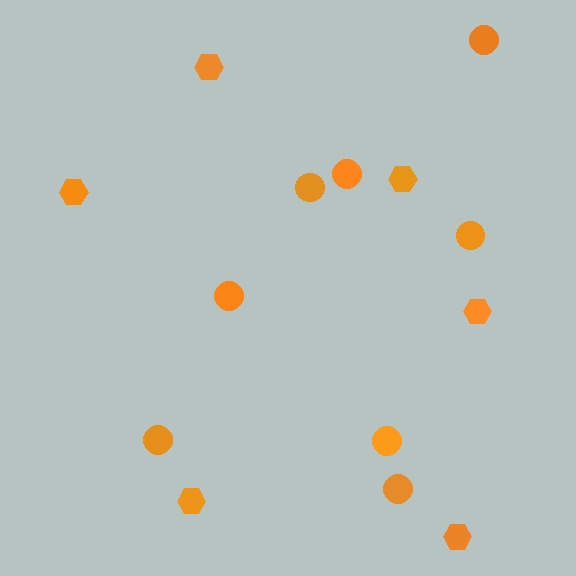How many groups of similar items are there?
There are 2 groups: one group of circles (8) and one group of hexagons (6).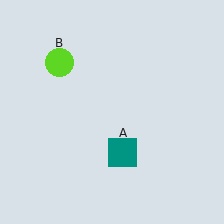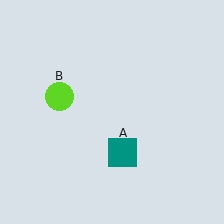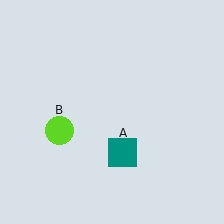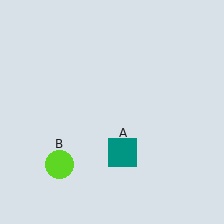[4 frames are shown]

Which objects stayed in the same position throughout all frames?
Teal square (object A) remained stationary.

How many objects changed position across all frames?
1 object changed position: lime circle (object B).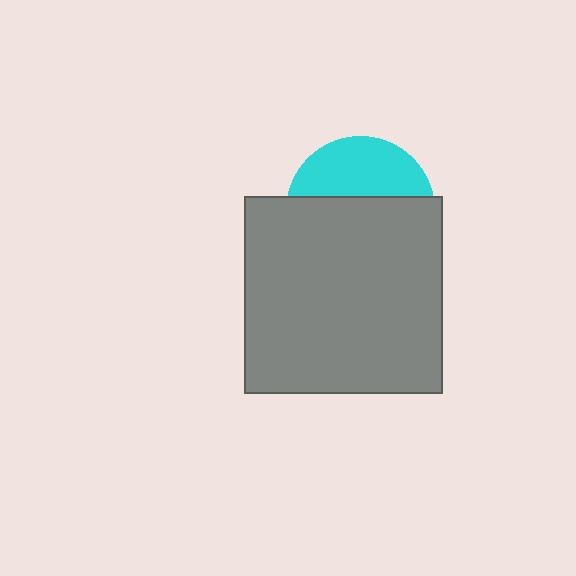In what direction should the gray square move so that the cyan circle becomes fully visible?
The gray square should move down. That is the shortest direction to clear the overlap and leave the cyan circle fully visible.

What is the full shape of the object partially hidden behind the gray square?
The partially hidden object is a cyan circle.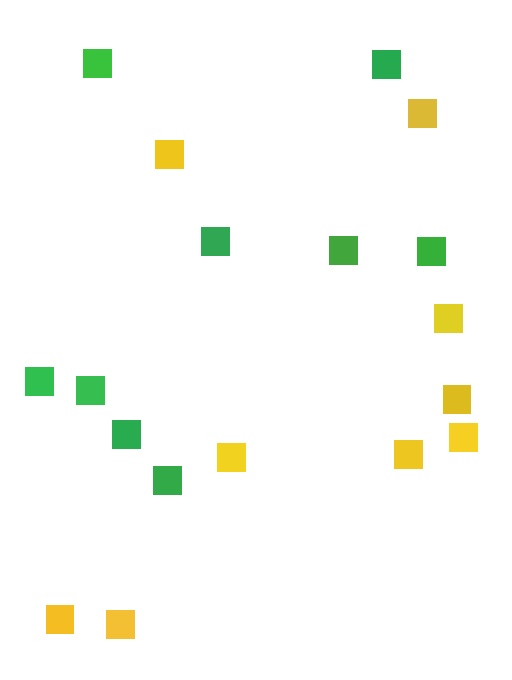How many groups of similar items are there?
There are 2 groups: one group of yellow squares (9) and one group of green squares (9).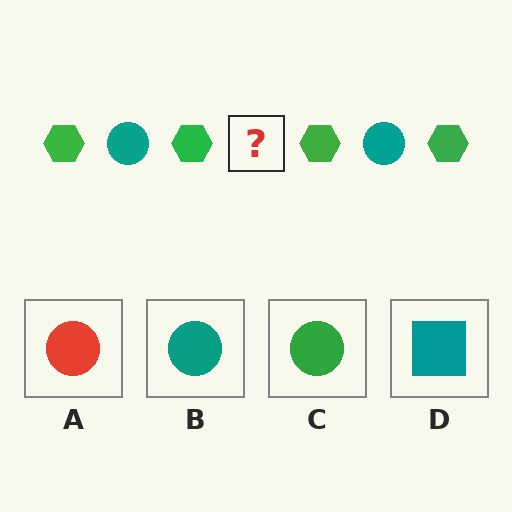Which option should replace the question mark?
Option B.